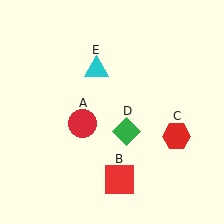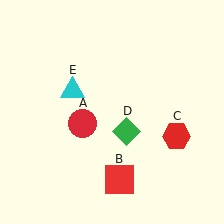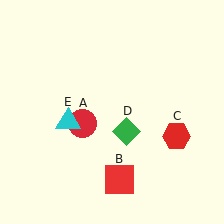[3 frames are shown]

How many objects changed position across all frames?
1 object changed position: cyan triangle (object E).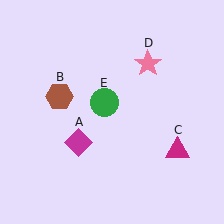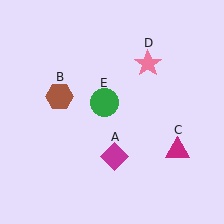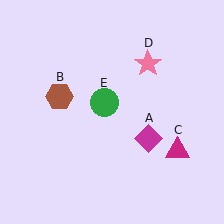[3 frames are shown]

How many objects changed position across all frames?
1 object changed position: magenta diamond (object A).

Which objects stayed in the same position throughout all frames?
Brown hexagon (object B) and magenta triangle (object C) and pink star (object D) and green circle (object E) remained stationary.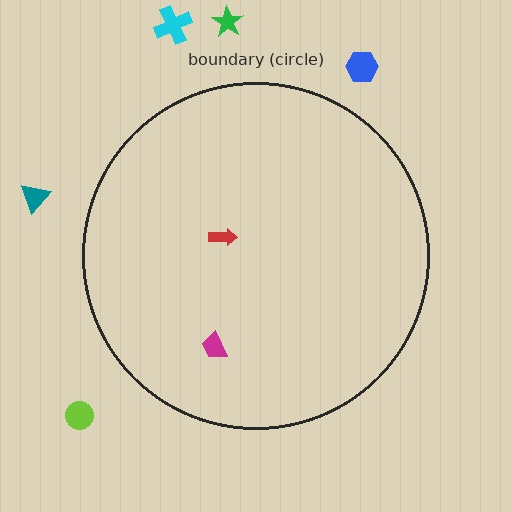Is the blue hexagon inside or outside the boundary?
Outside.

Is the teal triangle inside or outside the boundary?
Outside.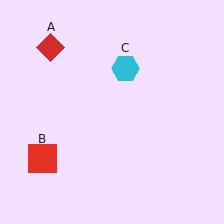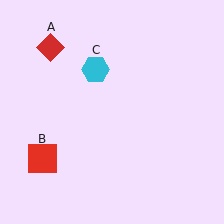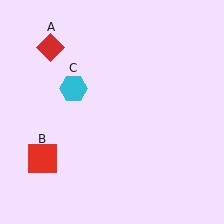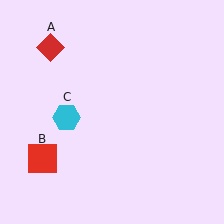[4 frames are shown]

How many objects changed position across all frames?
1 object changed position: cyan hexagon (object C).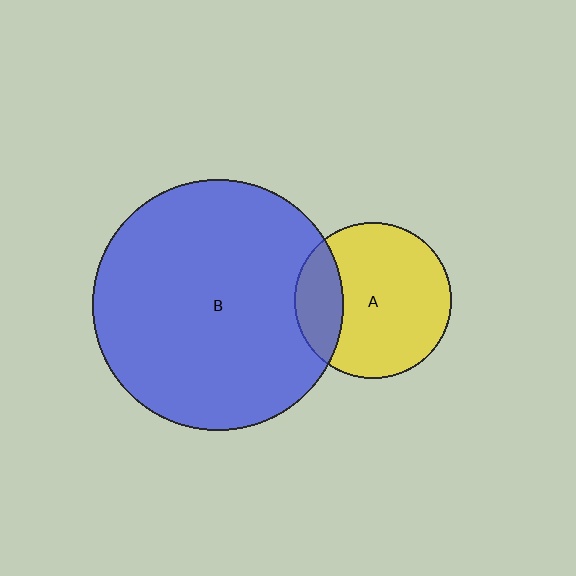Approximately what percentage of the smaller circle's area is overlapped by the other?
Approximately 20%.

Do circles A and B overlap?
Yes.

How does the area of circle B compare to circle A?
Approximately 2.6 times.